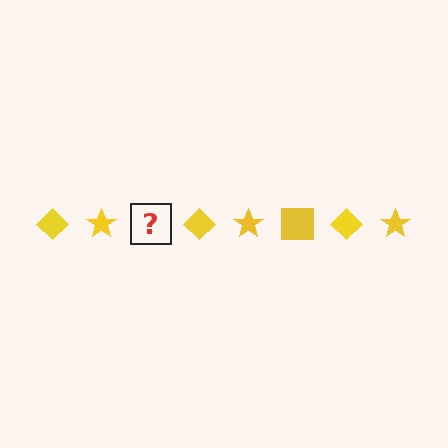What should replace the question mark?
The question mark should be replaced with a yellow square.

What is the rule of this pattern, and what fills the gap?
The rule is that the pattern cycles through diamond, star, square shapes in yellow. The gap should be filled with a yellow square.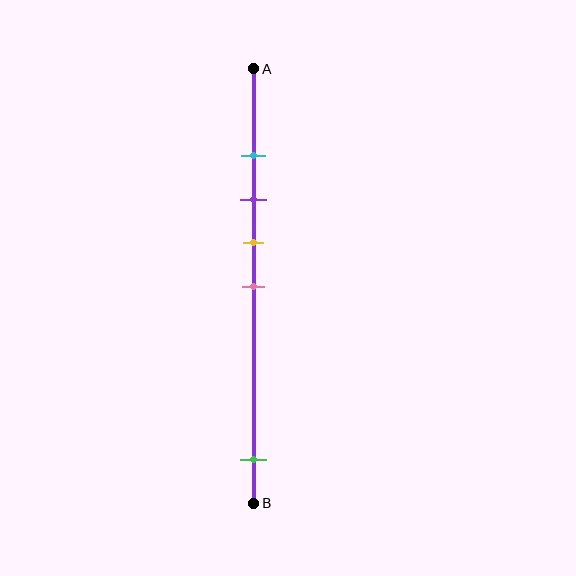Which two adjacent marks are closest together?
The cyan and purple marks are the closest adjacent pair.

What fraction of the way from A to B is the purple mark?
The purple mark is approximately 30% (0.3) of the way from A to B.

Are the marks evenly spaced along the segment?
No, the marks are not evenly spaced.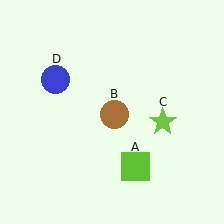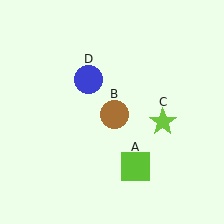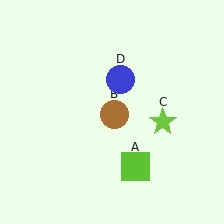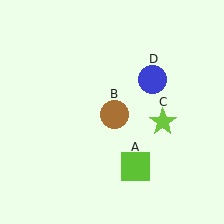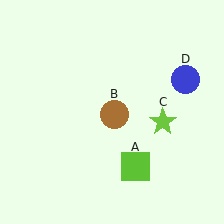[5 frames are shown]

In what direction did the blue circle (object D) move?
The blue circle (object D) moved right.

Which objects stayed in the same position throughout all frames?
Lime square (object A) and brown circle (object B) and lime star (object C) remained stationary.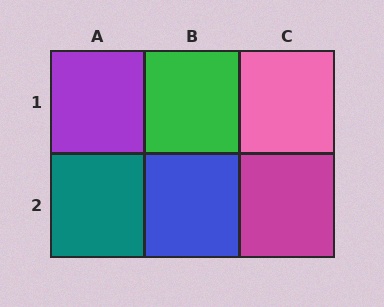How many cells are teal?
1 cell is teal.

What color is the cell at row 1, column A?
Purple.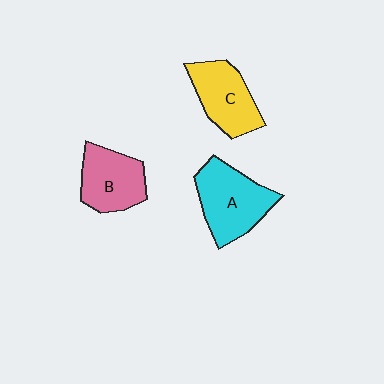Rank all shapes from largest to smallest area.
From largest to smallest: A (cyan), C (yellow), B (pink).